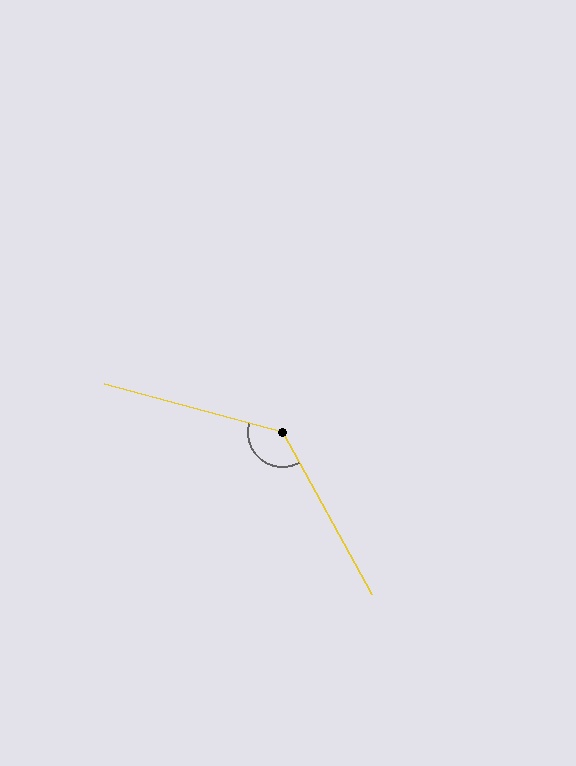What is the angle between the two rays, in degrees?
Approximately 134 degrees.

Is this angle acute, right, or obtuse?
It is obtuse.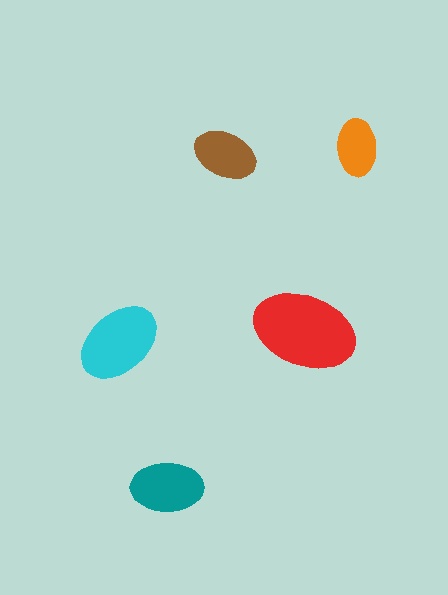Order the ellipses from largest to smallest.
the red one, the cyan one, the teal one, the brown one, the orange one.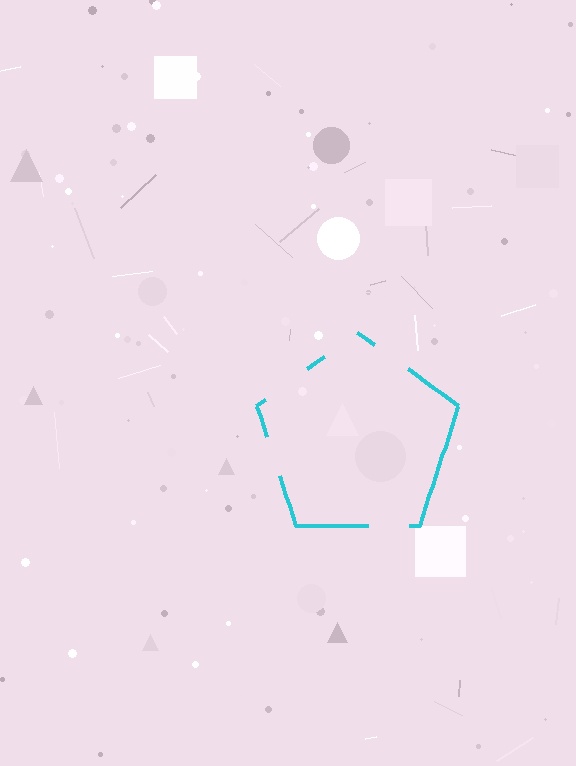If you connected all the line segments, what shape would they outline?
They would outline a pentagon.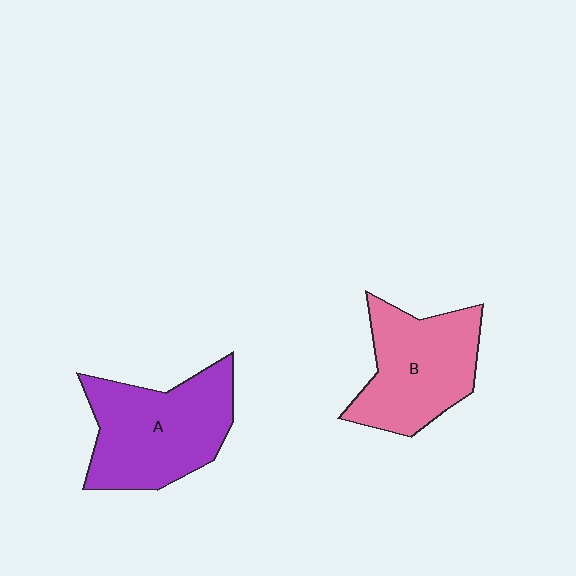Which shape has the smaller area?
Shape B (pink).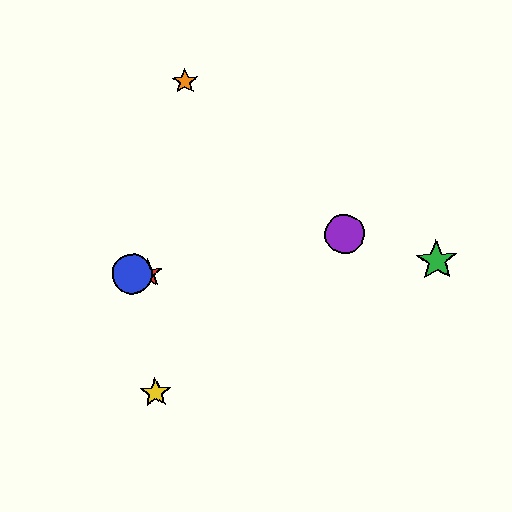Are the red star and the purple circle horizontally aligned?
No, the red star is at y≈274 and the purple circle is at y≈234.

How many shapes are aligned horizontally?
3 shapes (the red star, the blue circle, the green star) are aligned horizontally.